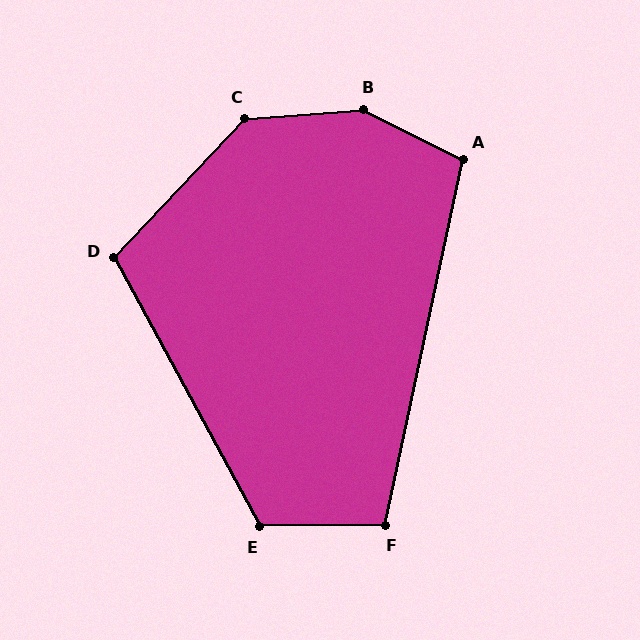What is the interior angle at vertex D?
Approximately 108 degrees (obtuse).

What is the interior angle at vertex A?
Approximately 105 degrees (obtuse).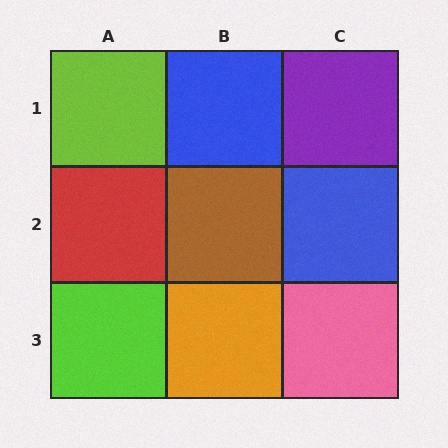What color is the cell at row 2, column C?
Blue.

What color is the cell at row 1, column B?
Blue.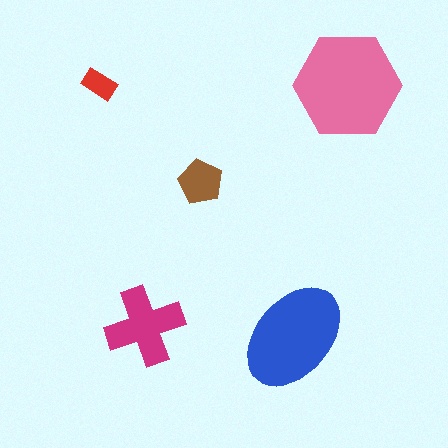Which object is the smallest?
The red rectangle.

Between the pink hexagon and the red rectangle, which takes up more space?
The pink hexagon.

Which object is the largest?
The pink hexagon.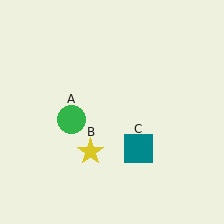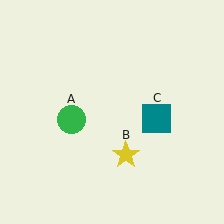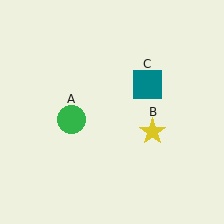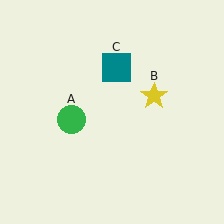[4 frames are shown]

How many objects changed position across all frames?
2 objects changed position: yellow star (object B), teal square (object C).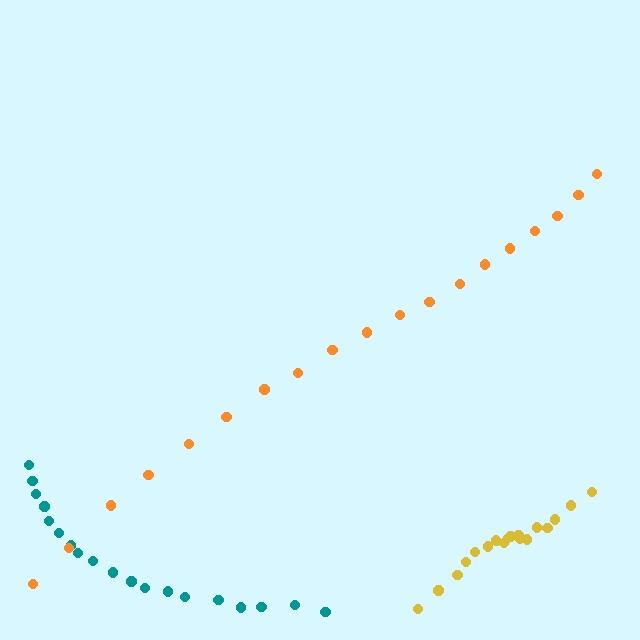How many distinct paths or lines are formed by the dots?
There are 3 distinct paths.